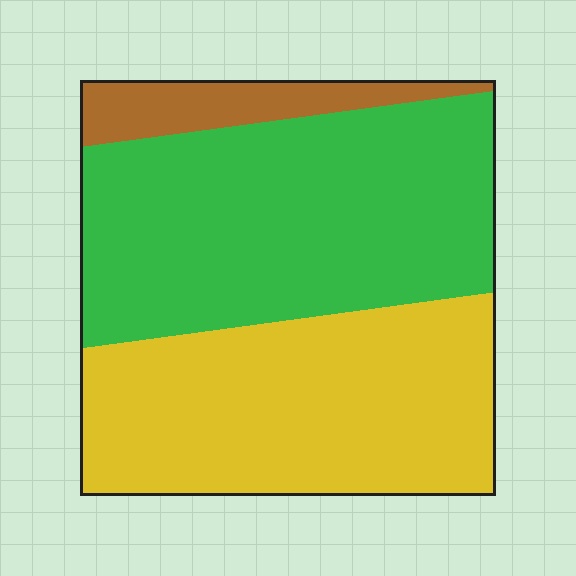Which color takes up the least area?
Brown, at roughly 10%.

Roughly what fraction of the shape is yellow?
Yellow covers 42% of the shape.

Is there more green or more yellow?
Green.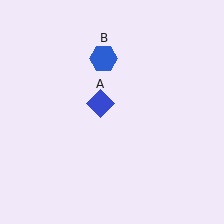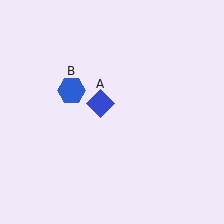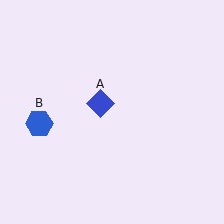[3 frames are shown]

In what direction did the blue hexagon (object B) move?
The blue hexagon (object B) moved down and to the left.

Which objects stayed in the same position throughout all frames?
Blue diamond (object A) remained stationary.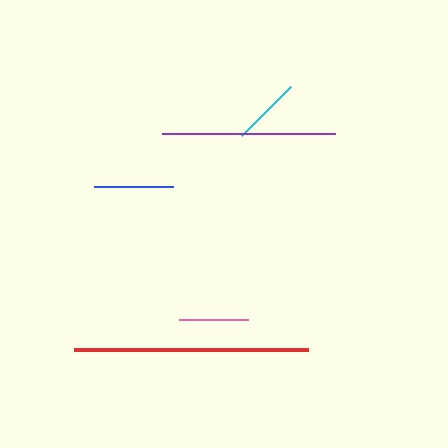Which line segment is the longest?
The red line is the longest at approximately 233 pixels.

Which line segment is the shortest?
The pink line is the shortest at approximately 68 pixels.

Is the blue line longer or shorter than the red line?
The red line is longer than the blue line.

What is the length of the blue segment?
The blue segment is approximately 80 pixels long.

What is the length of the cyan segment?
The cyan segment is approximately 69 pixels long.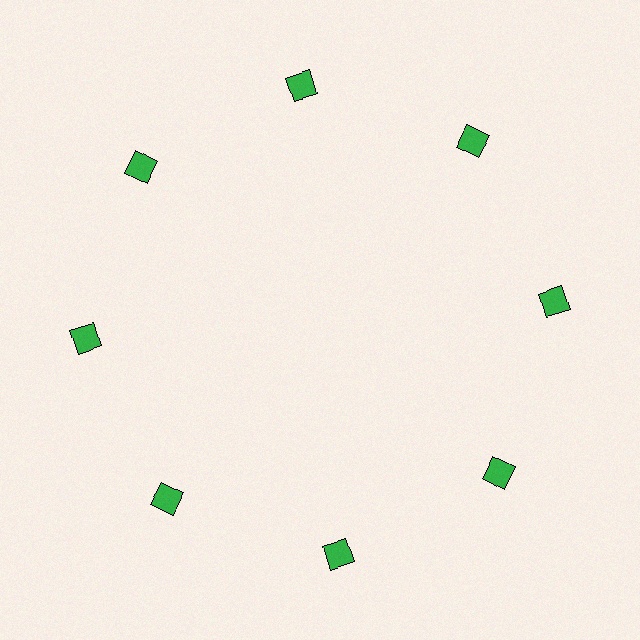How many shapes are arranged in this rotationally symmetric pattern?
There are 8 shapes, arranged in 8 groups of 1.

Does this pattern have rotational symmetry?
Yes, this pattern has 8-fold rotational symmetry. It looks the same after rotating 45 degrees around the center.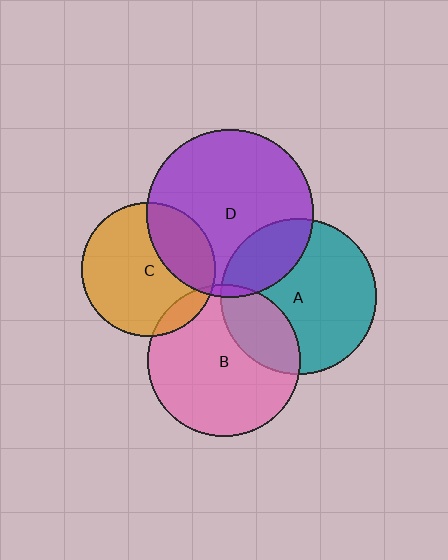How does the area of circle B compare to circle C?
Approximately 1.3 times.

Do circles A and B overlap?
Yes.